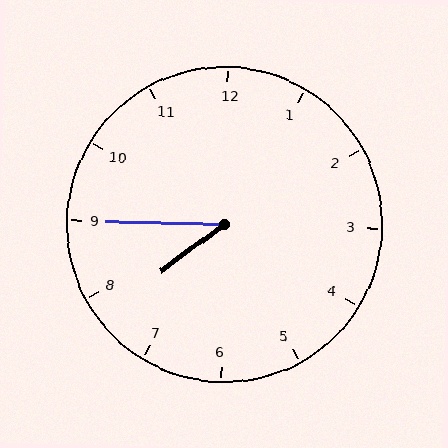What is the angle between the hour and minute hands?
Approximately 38 degrees.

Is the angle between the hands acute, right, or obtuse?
It is acute.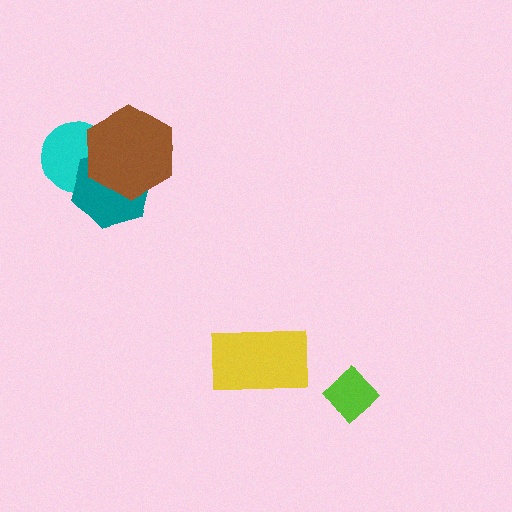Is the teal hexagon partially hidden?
Yes, it is partially covered by another shape.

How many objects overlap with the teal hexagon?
2 objects overlap with the teal hexagon.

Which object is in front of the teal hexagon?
The brown hexagon is in front of the teal hexagon.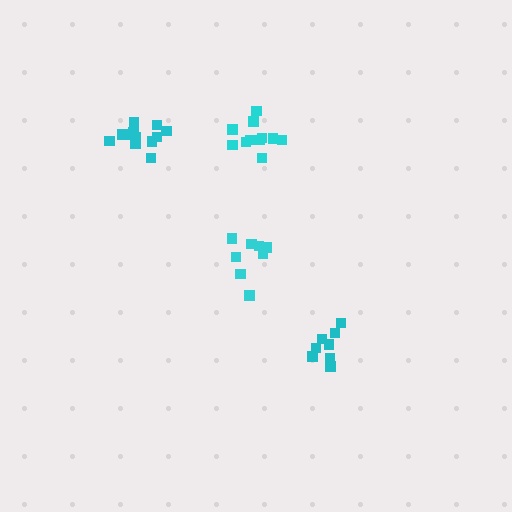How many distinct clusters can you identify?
There are 4 distinct clusters.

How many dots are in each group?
Group 1: 8 dots, Group 2: 8 dots, Group 3: 12 dots, Group 4: 11 dots (39 total).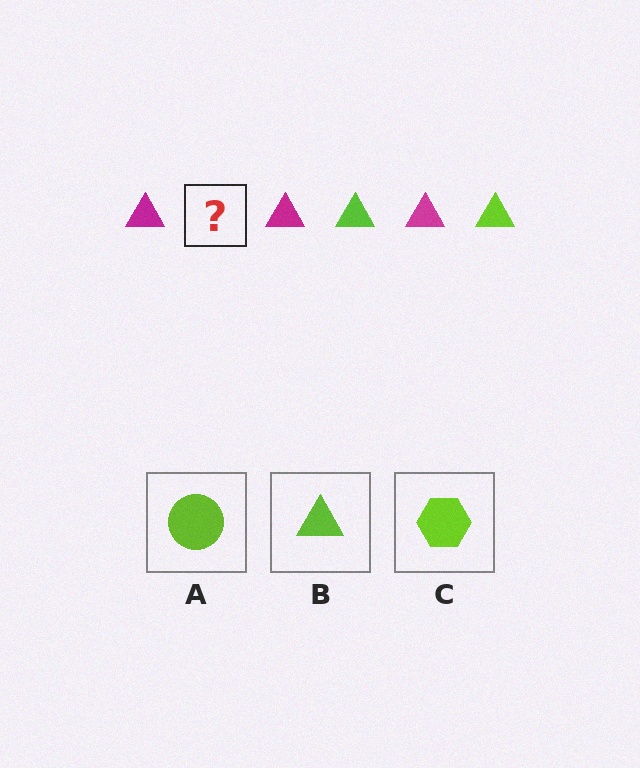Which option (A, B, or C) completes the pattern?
B.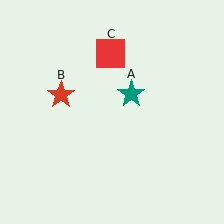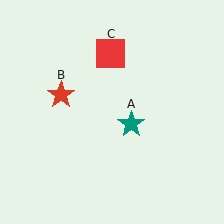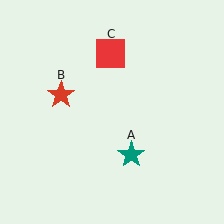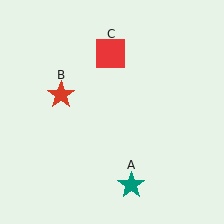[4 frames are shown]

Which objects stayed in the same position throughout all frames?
Red star (object B) and red square (object C) remained stationary.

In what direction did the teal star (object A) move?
The teal star (object A) moved down.